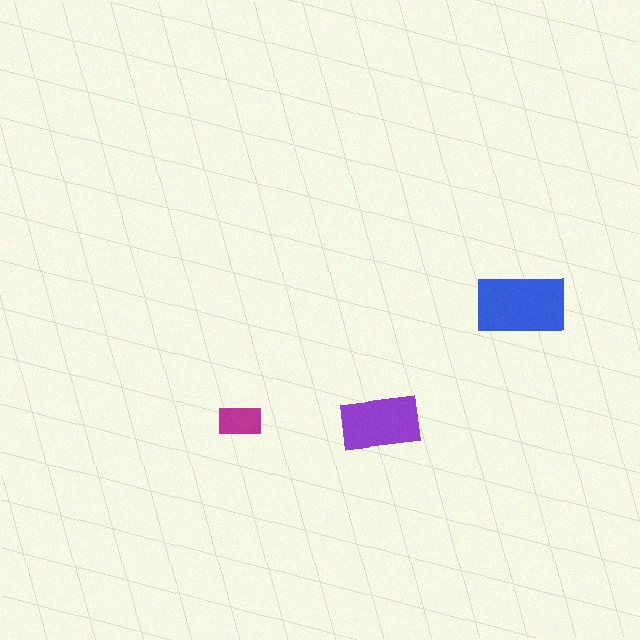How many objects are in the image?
There are 3 objects in the image.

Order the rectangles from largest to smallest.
the blue one, the purple one, the magenta one.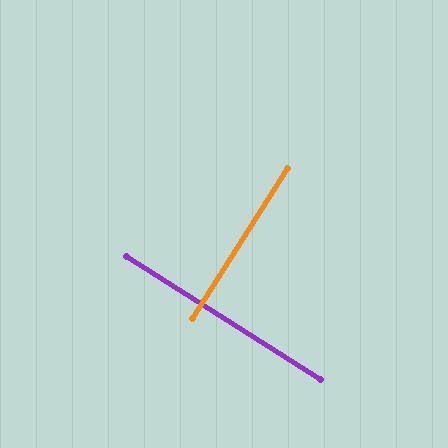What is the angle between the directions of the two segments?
Approximately 90 degrees.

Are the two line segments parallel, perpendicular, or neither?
Perpendicular — they meet at approximately 90°.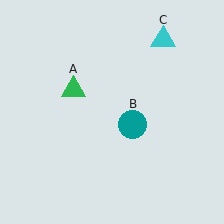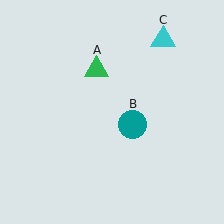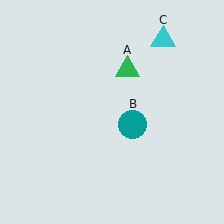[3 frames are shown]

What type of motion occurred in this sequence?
The green triangle (object A) rotated clockwise around the center of the scene.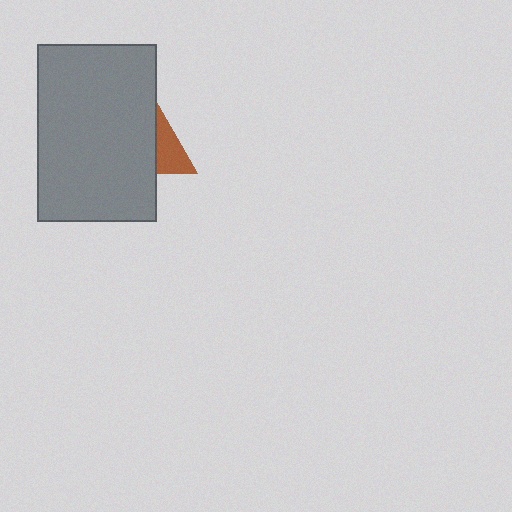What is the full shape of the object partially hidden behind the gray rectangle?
The partially hidden object is a brown triangle.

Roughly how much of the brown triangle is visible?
A small part of it is visible (roughly 31%).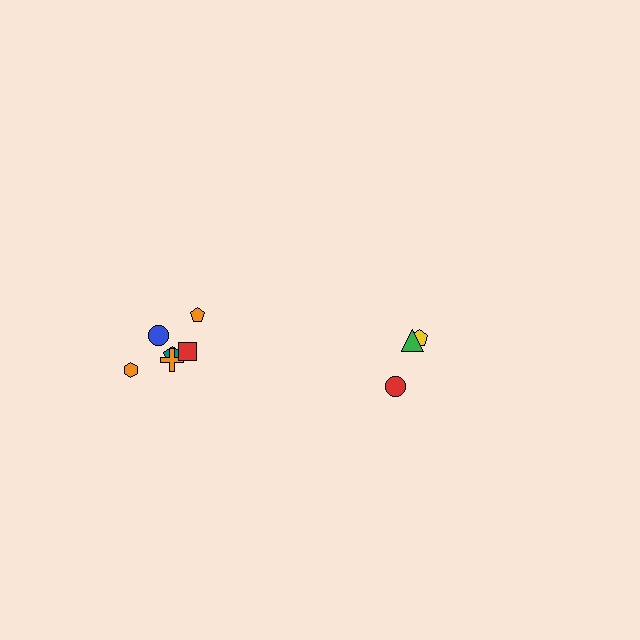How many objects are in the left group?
There are 6 objects.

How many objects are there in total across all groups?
There are 9 objects.